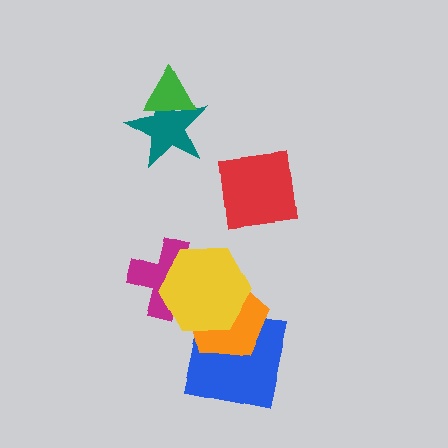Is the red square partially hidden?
No, no other shape covers it.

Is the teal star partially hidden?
Yes, it is partially covered by another shape.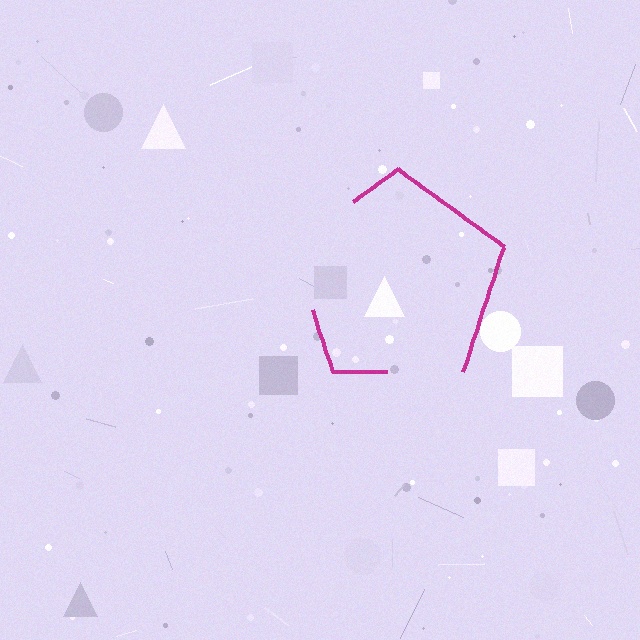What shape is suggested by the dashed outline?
The dashed outline suggests a pentagon.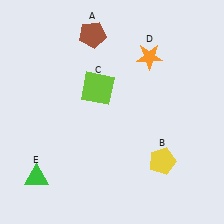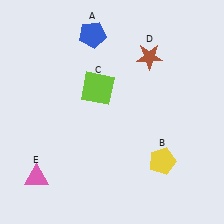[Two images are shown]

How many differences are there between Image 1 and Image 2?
There are 3 differences between the two images.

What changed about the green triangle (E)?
In Image 1, E is green. In Image 2, it changed to pink.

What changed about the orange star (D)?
In Image 1, D is orange. In Image 2, it changed to brown.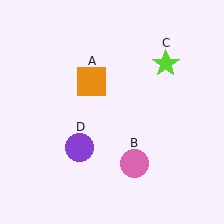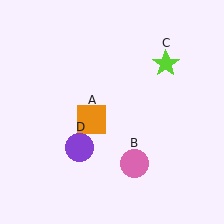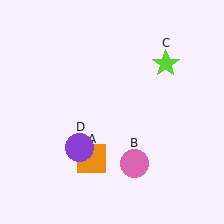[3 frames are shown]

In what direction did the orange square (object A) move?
The orange square (object A) moved down.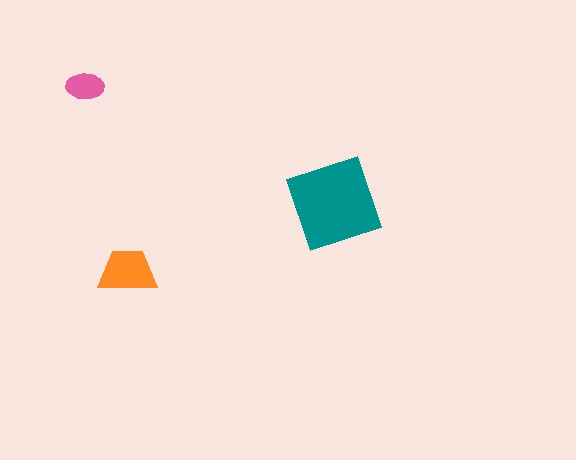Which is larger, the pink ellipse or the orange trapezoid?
The orange trapezoid.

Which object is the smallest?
The pink ellipse.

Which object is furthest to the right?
The teal square is rightmost.